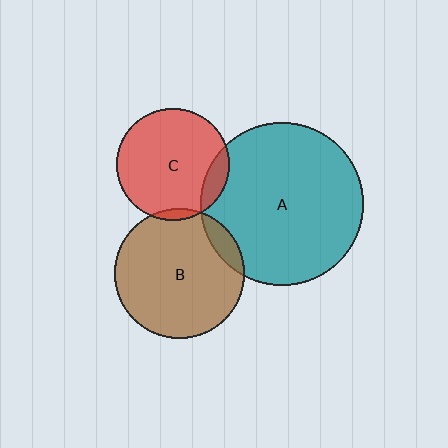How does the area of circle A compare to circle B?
Approximately 1.6 times.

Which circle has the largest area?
Circle A (teal).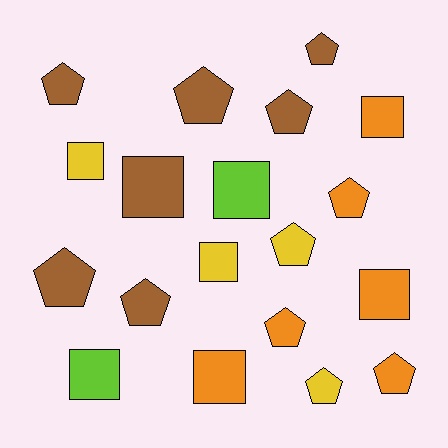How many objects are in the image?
There are 19 objects.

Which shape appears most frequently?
Pentagon, with 11 objects.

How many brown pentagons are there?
There are 6 brown pentagons.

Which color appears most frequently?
Brown, with 7 objects.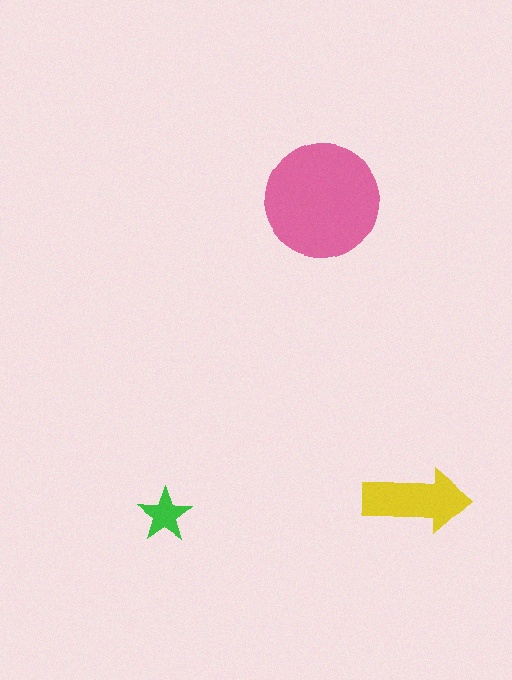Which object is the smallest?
The green star.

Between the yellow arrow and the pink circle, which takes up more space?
The pink circle.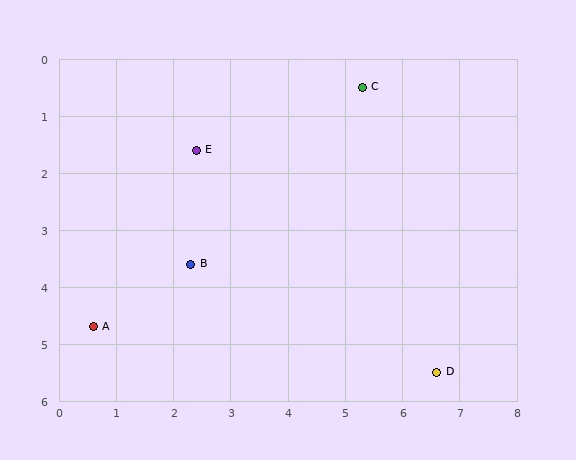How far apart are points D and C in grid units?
Points D and C are about 5.2 grid units apart.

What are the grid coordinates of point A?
Point A is at approximately (0.6, 4.7).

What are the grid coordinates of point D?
Point D is at approximately (6.6, 5.5).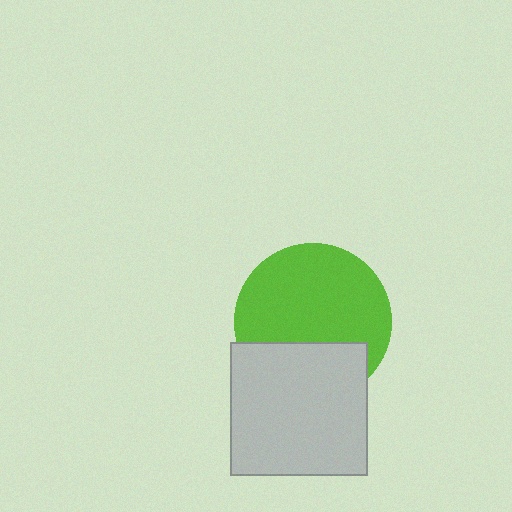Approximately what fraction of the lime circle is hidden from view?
Roughly 32% of the lime circle is hidden behind the light gray rectangle.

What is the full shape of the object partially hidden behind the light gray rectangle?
The partially hidden object is a lime circle.